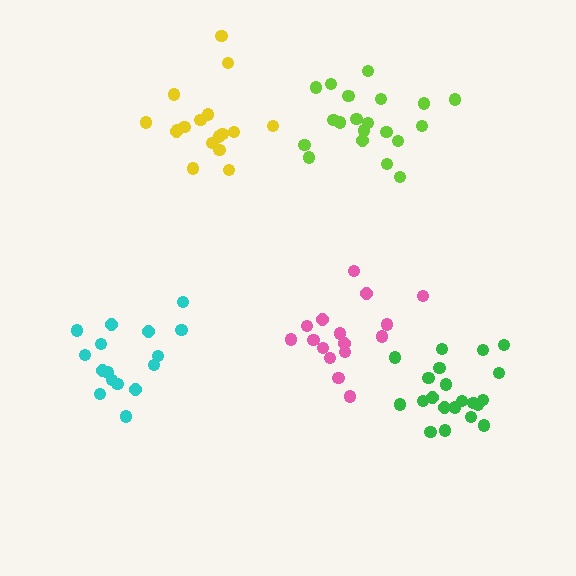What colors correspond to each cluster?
The clusters are colored: cyan, yellow, green, pink, lime.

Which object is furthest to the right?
The green cluster is rightmost.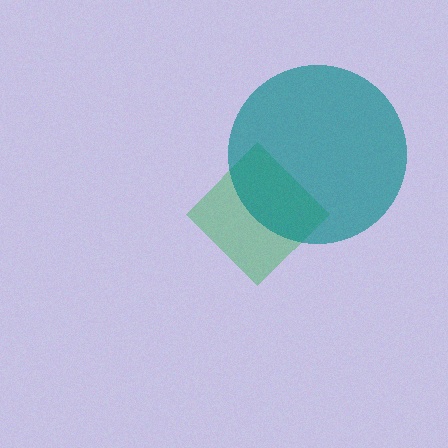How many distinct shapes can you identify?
There are 2 distinct shapes: a green diamond, a teal circle.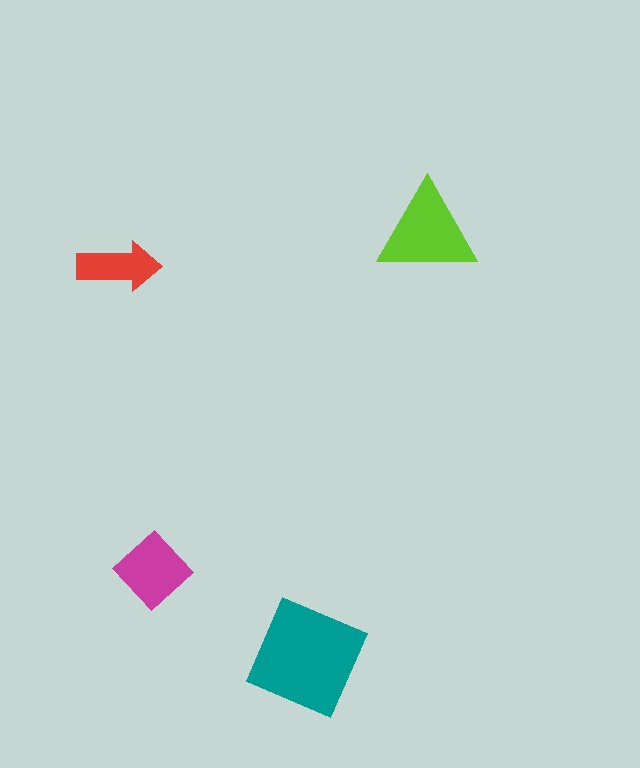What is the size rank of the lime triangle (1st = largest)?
2nd.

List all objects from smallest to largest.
The red arrow, the magenta diamond, the lime triangle, the teal diamond.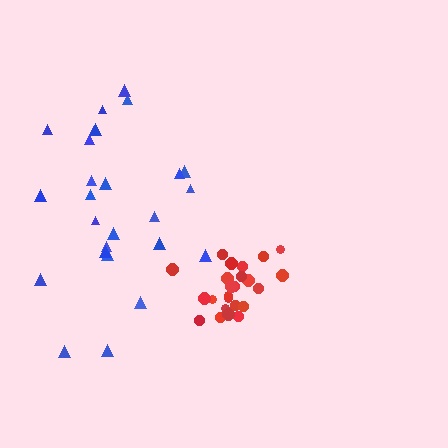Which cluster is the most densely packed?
Red.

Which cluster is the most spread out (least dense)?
Blue.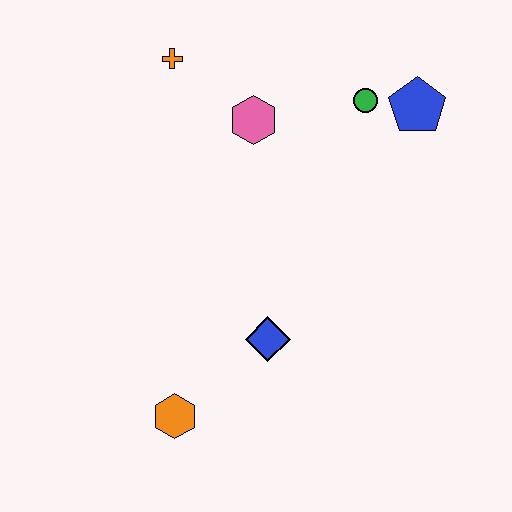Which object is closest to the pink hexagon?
The orange cross is closest to the pink hexagon.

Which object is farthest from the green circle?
The orange hexagon is farthest from the green circle.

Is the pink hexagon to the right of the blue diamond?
No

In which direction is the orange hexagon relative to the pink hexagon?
The orange hexagon is below the pink hexagon.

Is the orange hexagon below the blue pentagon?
Yes